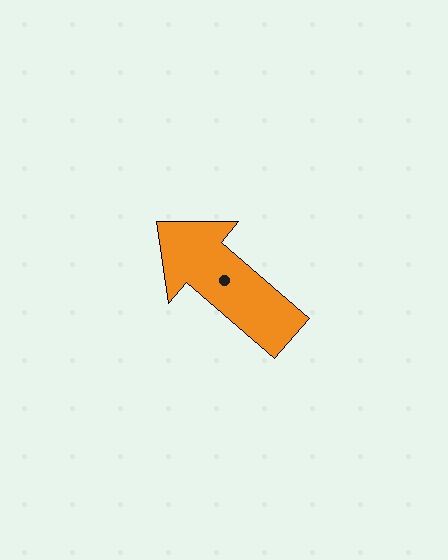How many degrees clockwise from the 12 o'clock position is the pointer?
Approximately 311 degrees.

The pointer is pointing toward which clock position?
Roughly 10 o'clock.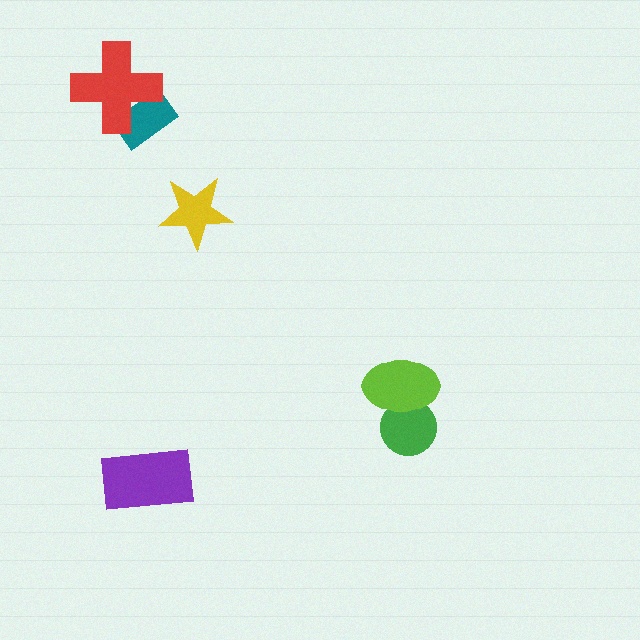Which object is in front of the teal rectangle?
The red cross is in front of the teal rectangle.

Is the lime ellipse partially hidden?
No, no other shape covers it.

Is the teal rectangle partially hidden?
Yes, it is partially covered by another shape.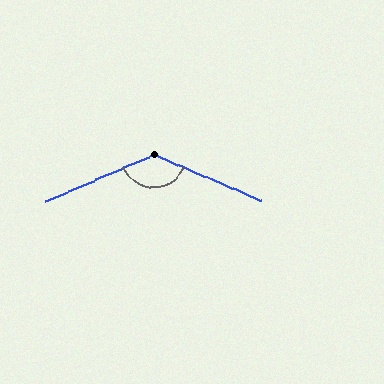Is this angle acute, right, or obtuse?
It is obtuse.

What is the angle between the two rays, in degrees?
Approximately 133 degrees.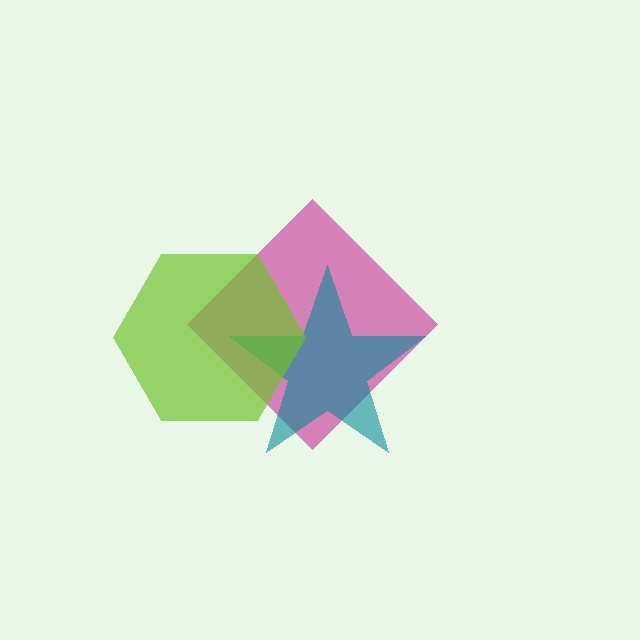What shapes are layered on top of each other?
The layered shapes are: a magenta diamond, a teal star, a lime hexagon.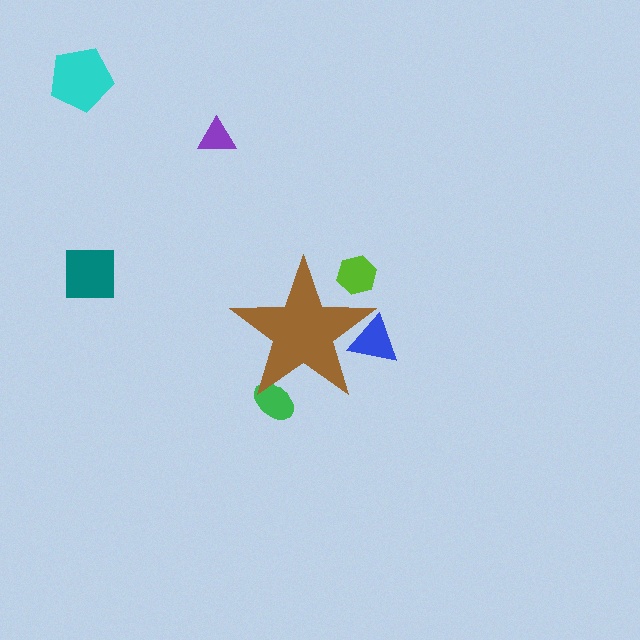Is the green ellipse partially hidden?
Yes, the green ellipse is partially hidden behind the brown star.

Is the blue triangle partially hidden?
Yes, the blue triangle is partially hidden behind the brown star.